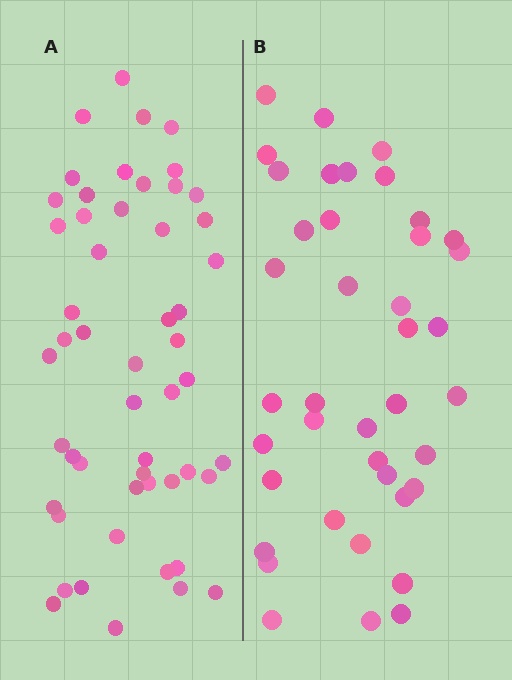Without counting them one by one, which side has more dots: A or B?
Region A (the left region) has more dots.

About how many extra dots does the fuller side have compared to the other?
Region A has roughly 12 or so more dots than region B.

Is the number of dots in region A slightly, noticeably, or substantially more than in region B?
Region A has noticeably more, but not dramatically so. The ratio is roughly 1.3 to 1.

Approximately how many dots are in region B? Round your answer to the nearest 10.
About 40 dots.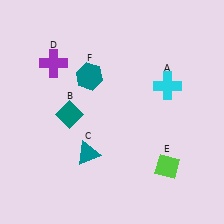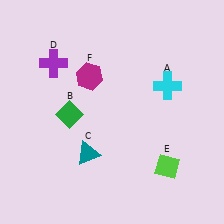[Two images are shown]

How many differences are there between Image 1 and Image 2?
There are 2 differences between the two images.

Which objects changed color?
B changed from teal to green. F changed from teal to magenta.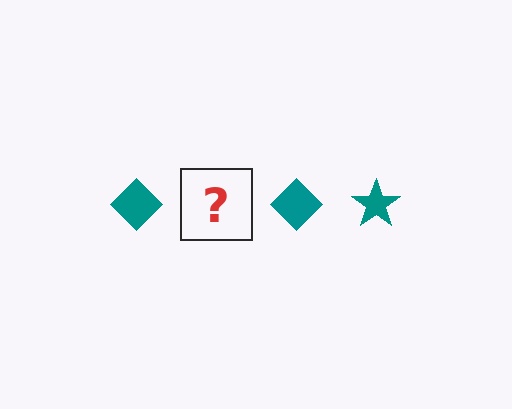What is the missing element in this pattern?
The missing element is a teal star.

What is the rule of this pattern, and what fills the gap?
The rule is that the pattern cycles through diamond, star shapes in teal. The gap should be filled with a teal star.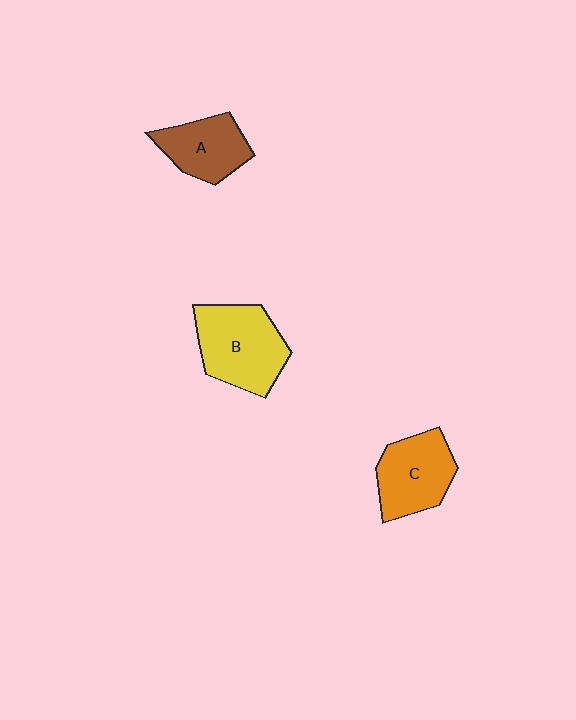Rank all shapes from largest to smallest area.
From largest to smallest: B (yellow), C (orange), A (brown).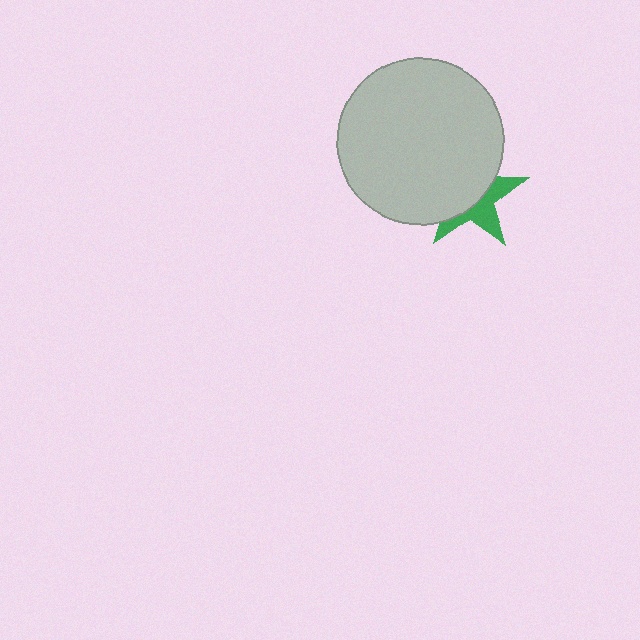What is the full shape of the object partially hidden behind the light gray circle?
The partially hidden object is a green star.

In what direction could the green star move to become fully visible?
The green star could move toward the lower-right. That would shift it out from behind the light gray circle entirely.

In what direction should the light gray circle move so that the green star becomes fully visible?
The light gray circle should move toward the upper-left. That is the shortest direction to clear the overlap and leave the green star fully visible.